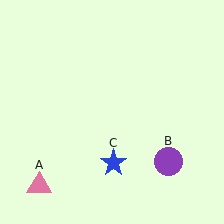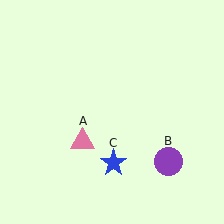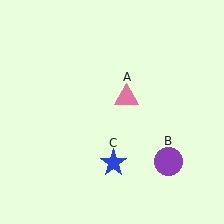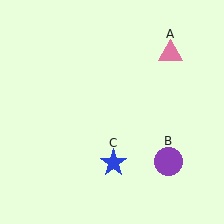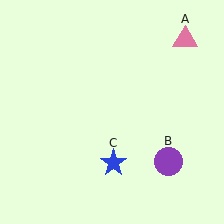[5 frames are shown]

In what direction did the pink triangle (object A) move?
The pink triangle (object A) moved up and to the right.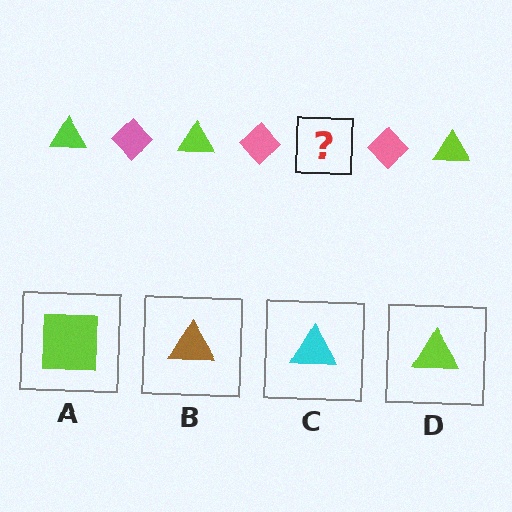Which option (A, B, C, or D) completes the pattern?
D.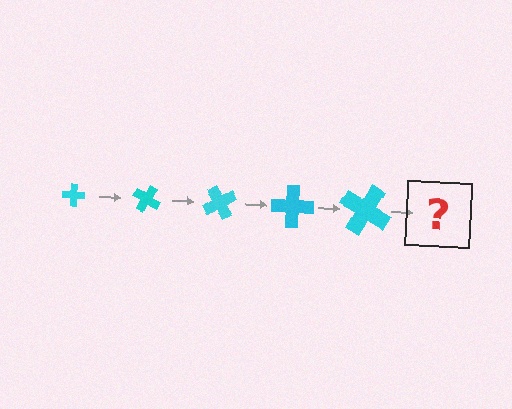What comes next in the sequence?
The next element should be a cross, larger than the previous one and rotated 150 degrees from the start.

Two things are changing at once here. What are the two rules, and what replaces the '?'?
The two rules are that the cross grows larger each step and it rotates 30 degrees each step. The '?' should be a cross, larger than the previous one and rotated 150 degrees from the start.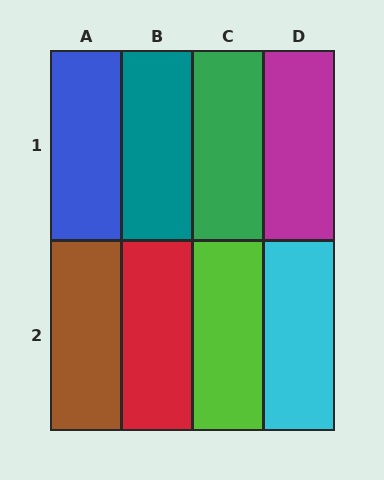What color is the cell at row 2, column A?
Brown.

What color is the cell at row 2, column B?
Red.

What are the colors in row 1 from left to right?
Blue, teal, green, magenta.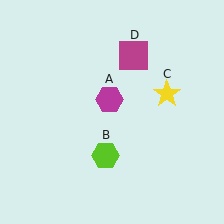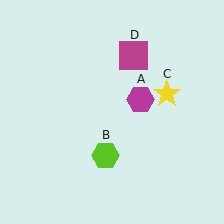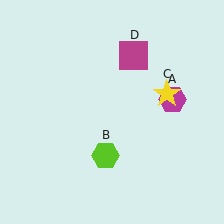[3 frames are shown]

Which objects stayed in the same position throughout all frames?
Lime hexagon (object B) and yellow star (object C) and magenta square (object D) remained stationary.